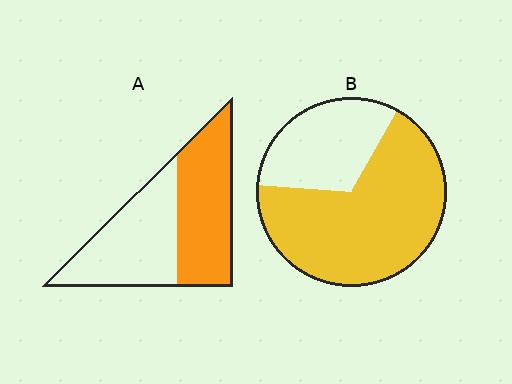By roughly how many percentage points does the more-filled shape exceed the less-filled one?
By roughly 20 percentage points (B over A).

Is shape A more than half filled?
Roughly half.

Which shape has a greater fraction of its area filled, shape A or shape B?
Shape B.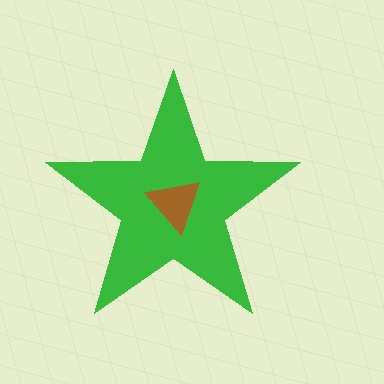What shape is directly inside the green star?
The brown triangle.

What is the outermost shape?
The green star.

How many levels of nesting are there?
2.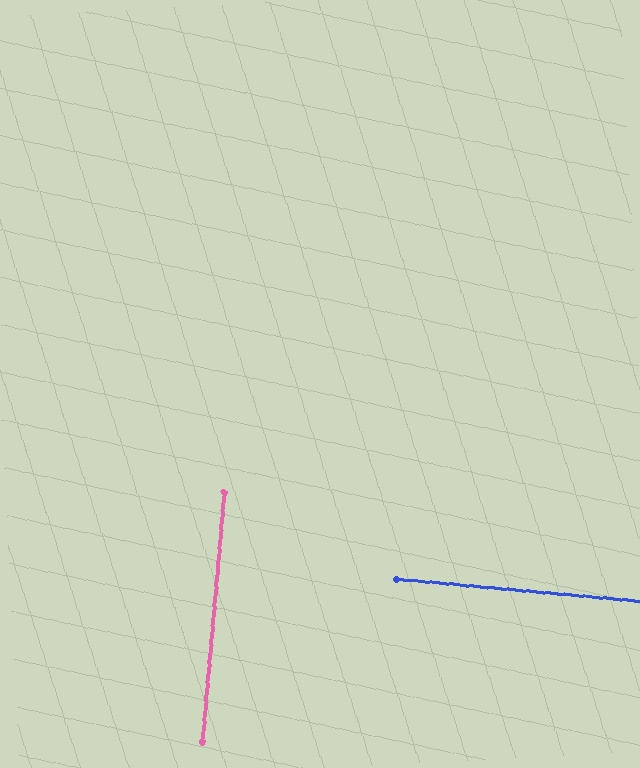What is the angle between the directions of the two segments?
Approximately 90 degrees.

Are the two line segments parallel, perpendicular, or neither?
Perpendicular — they meet at approximately 90°.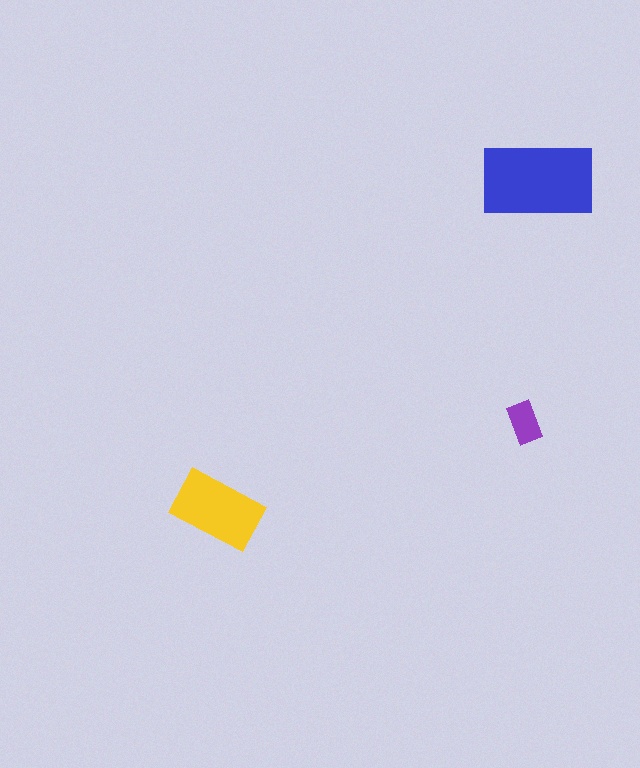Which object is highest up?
The blue rectangle is topmost.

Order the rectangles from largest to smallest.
the blue one, the yellow one, the purple one.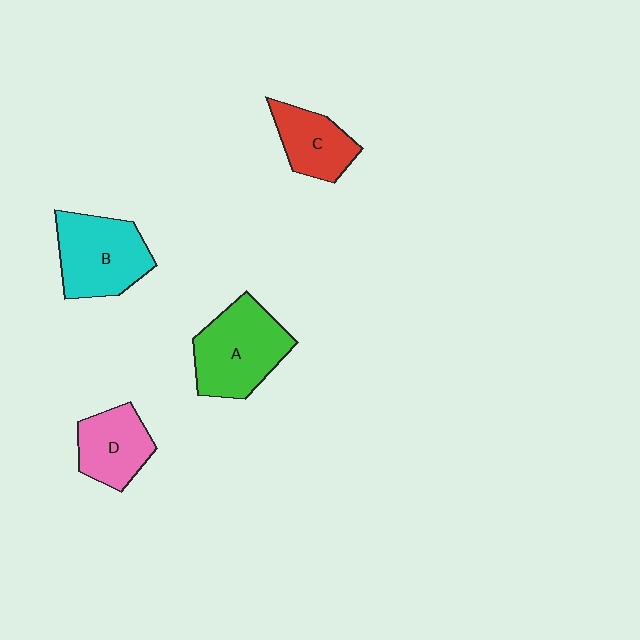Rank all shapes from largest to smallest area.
From largest to smallest: A (green), B (cyan), D (pink), C (red).